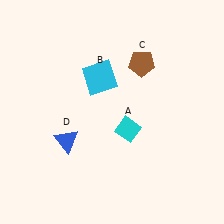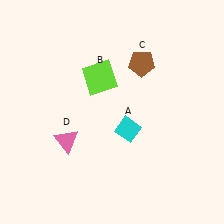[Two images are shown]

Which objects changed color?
B changed from cyan to lime. D changed from blue to pink.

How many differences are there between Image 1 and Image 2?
There are 2 differences between the two images.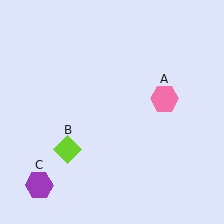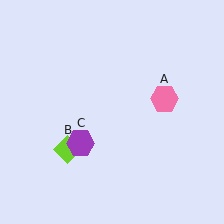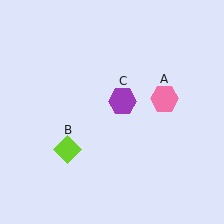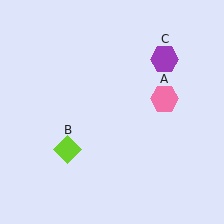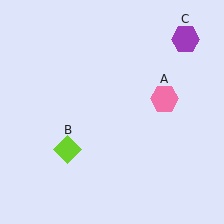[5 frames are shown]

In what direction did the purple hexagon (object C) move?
The purple hexagon (object C) moved up and to the right.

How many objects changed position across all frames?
1 object changed position: purple hexagon (object C).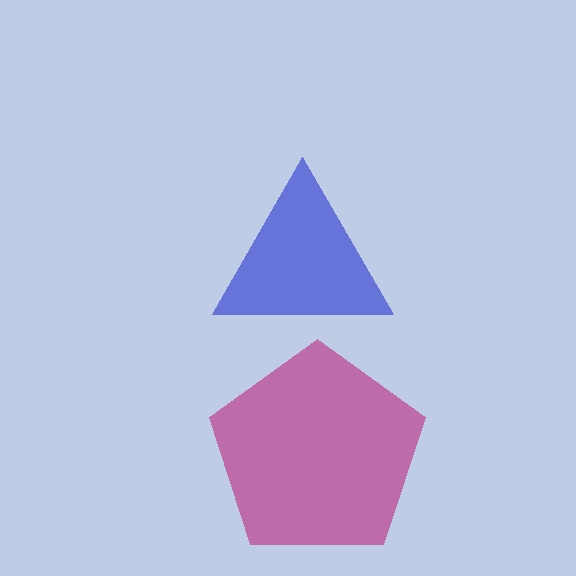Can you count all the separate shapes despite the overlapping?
Yes, there are 2 separate shapes.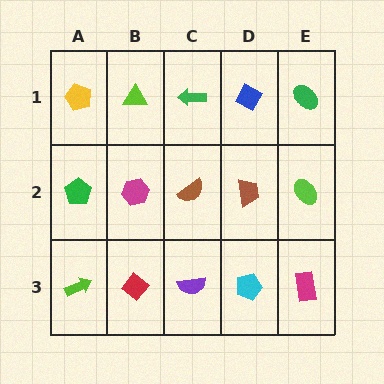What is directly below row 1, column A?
A green pentagon.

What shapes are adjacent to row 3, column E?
A lime ellipse (row 2, column E), a cyan pentagon (row 3, column D).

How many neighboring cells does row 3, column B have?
3.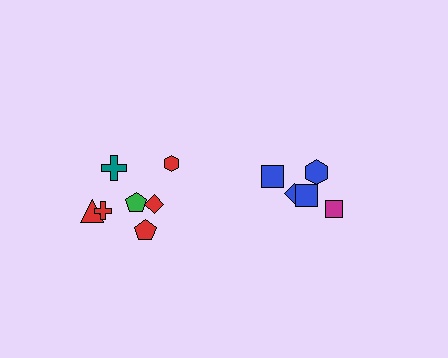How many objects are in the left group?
There are 7 objects.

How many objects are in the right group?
There are 5 objects.